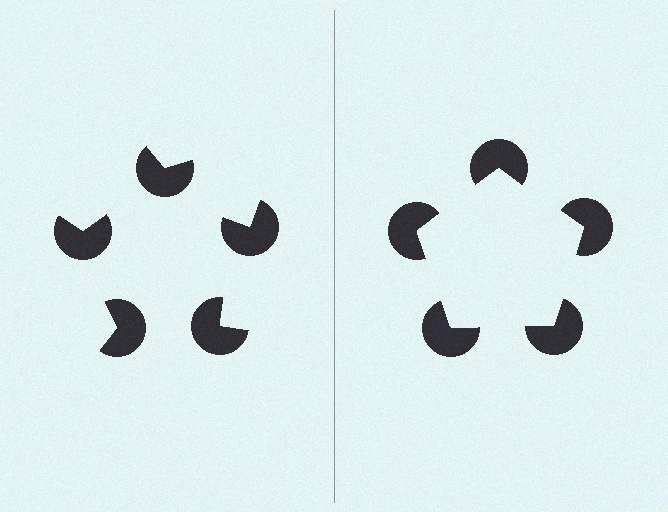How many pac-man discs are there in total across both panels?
10 — 5 on each side.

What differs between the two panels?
The pac-man discs are positioned identically on both sides; only the wedge orientations differ. On the right they align to a pentagon; on the left they are misaligned.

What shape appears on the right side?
An illusory pentagon.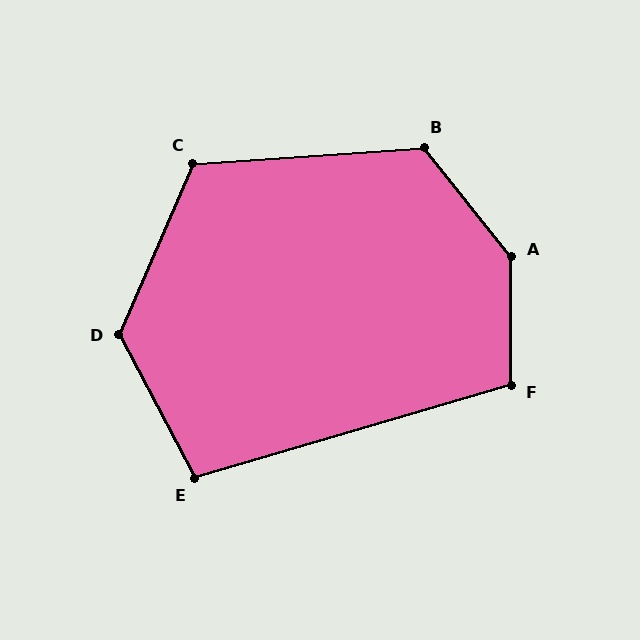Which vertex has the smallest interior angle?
E, at approximately 102 degrees.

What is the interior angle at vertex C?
Approximately 117 degrees (obtuse).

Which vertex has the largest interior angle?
A, at approximately 141 degrees.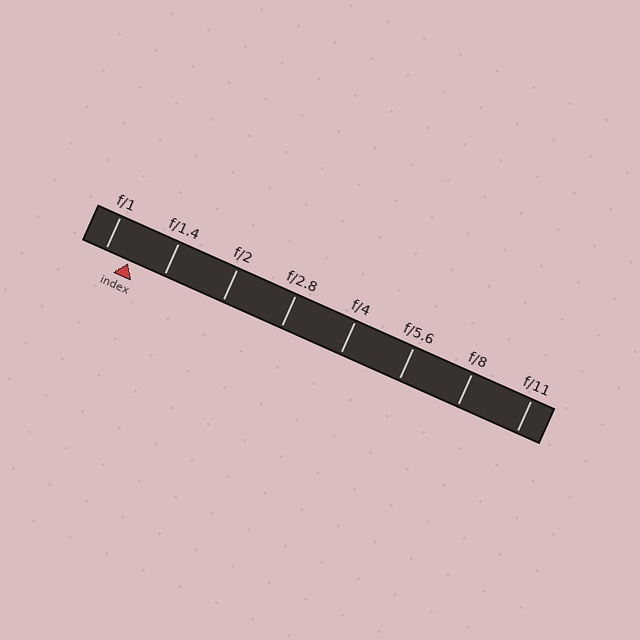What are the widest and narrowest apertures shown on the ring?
The widest aperture shown is f/1 and the narrowest is f/11.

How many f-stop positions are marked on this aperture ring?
There are 8 f-stop positions marked.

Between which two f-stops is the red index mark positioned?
The index mark is between f/1 and f/1.4.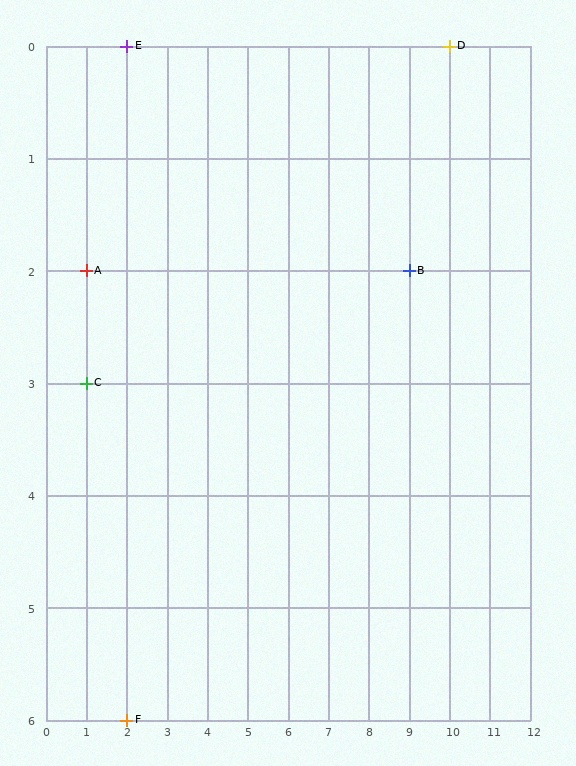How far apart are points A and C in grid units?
Points A and C are 1 row apart.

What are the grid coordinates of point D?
Point D is at grid coordinates (10, 0).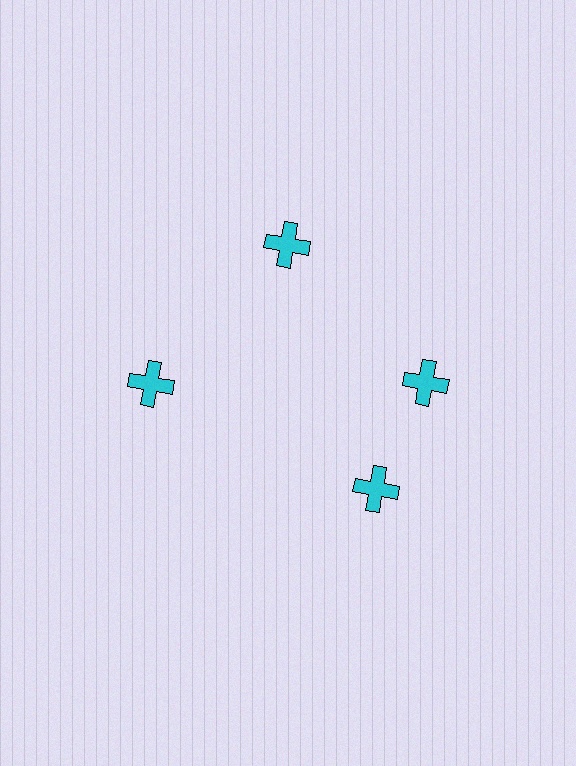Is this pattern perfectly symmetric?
No. The 4 cyan crosses are arranged in a ring, but one element near the 6 o'clock position is rotated out of alignment along the ring, breaking the 4-fold rotational symmetry.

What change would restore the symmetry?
The symmetry would be restored by rotating it back into even spacing with its neighbors so that all 4 crosses sit at equal angles and equal distance from the center.